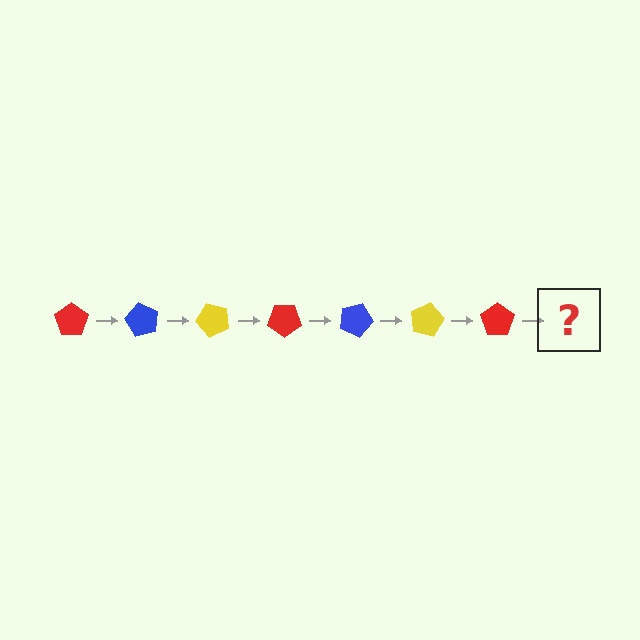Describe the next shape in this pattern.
It should be a blue pentagon, rotated 420 degrees from the start.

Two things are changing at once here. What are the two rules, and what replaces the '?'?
The two rules are that it rotates 60 degrees each step and the color cycles through red, blue, and yellow. The '?' should be a blue pentagon, rotated 420 degrees from the start.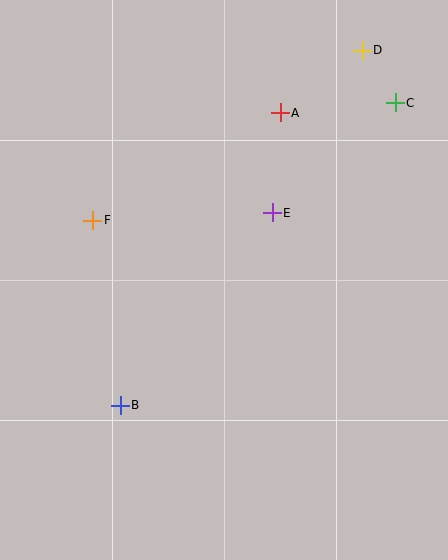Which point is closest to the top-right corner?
Point D is closest to the top-right corner.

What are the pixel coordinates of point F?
Point F is at (93, 220).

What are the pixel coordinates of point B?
Point B is at (120, 405).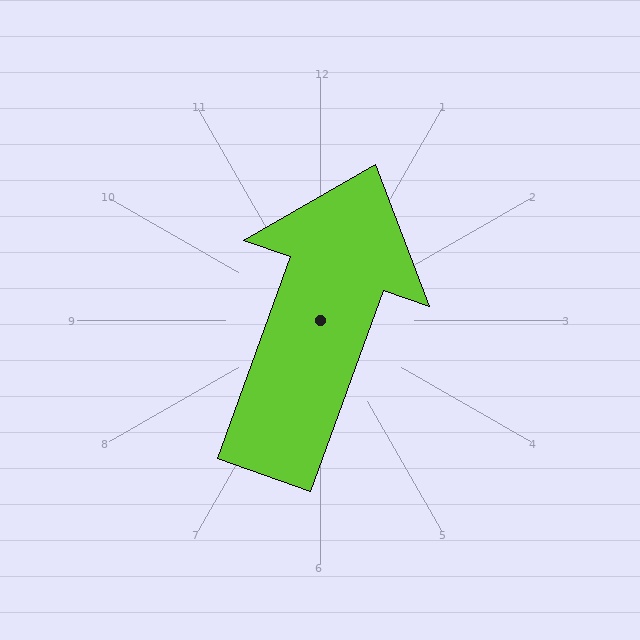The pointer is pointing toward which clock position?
Roughly 1 o'clock.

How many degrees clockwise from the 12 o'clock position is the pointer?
Approximately 20 degrees.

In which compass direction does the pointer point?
North.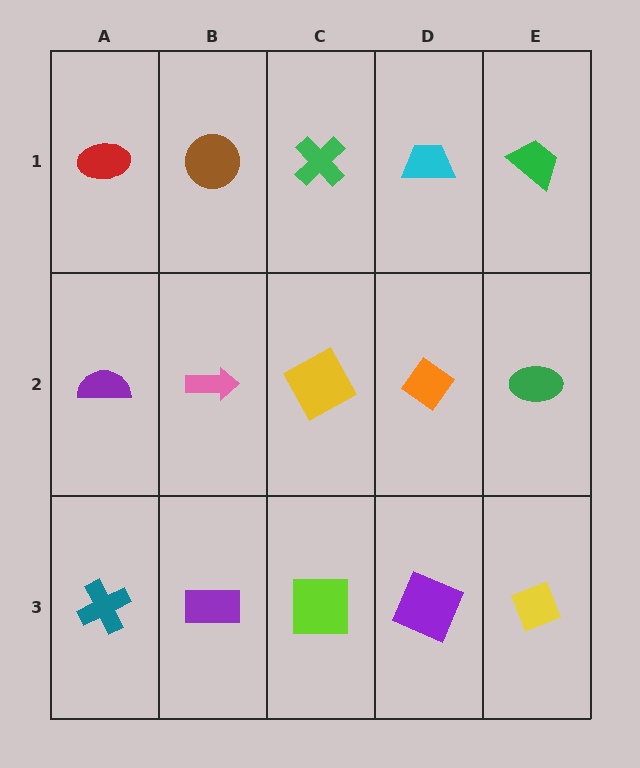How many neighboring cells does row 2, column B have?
4.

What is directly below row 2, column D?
A purple square.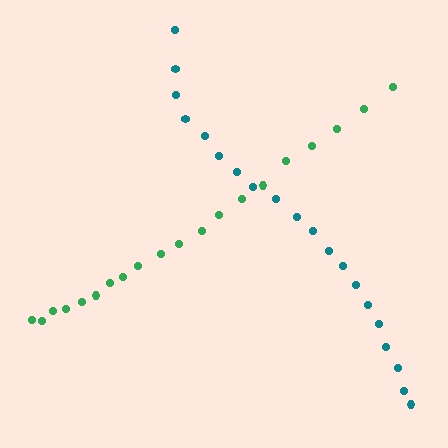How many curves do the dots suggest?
There are 2 distinct paths.